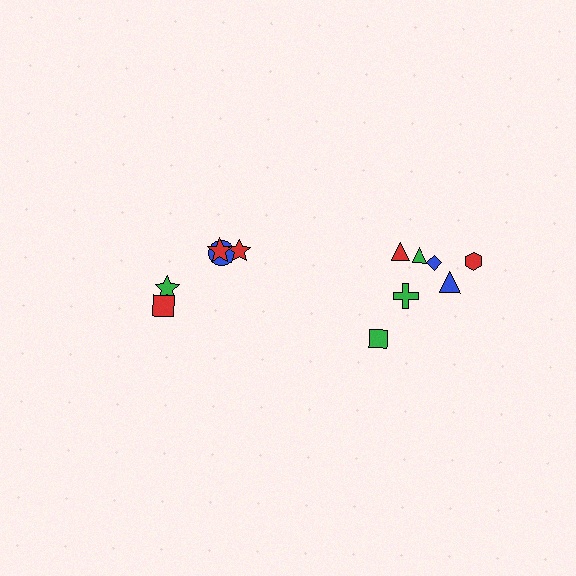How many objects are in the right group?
There are 7 objects.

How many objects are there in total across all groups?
There are 12 objects.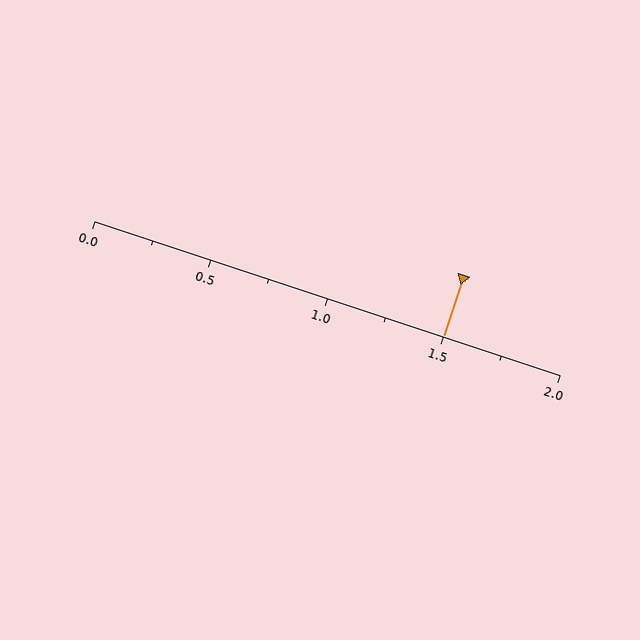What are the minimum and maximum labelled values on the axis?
The axis runs from 0.0 to 2.0.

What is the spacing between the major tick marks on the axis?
The major ticks are spaced 0.5 apart.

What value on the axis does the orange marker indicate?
The marker indicates approximately 1.5.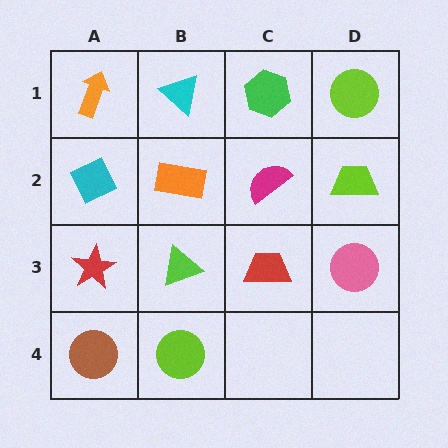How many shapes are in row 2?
4 shapes.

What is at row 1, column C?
A green hexagon.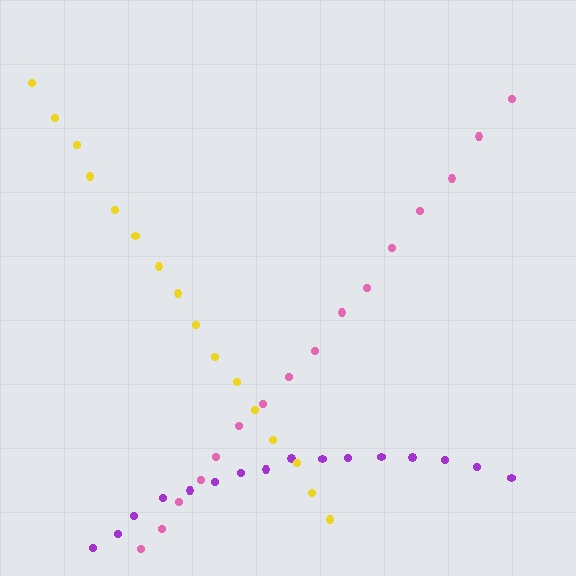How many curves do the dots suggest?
There are 3 distinct paths.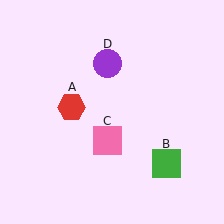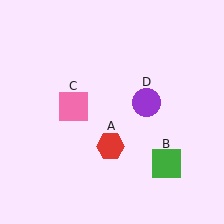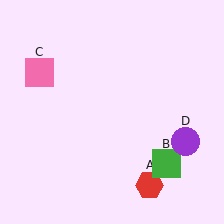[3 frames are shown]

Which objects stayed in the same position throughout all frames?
Green square (object B) remained stationary.